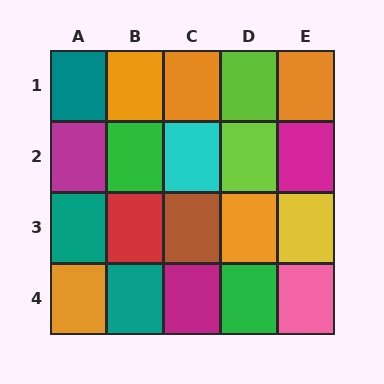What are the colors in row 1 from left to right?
Teal, orange, orange, lime, orange.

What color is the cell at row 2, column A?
Magenta.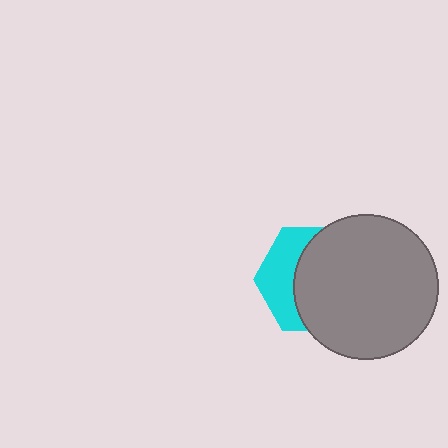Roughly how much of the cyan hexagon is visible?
A small part of it is visible (roughly 36%).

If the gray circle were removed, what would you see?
You would see the complete cyan hexagon.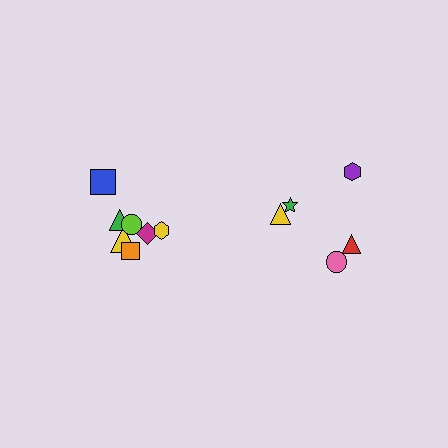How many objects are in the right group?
There are 5 objects.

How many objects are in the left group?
There are 7 objects.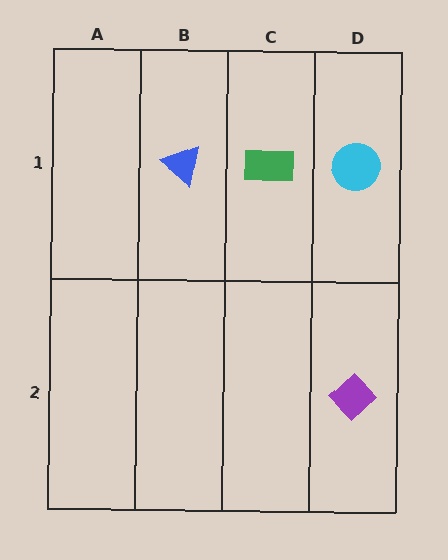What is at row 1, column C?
A green rectangle.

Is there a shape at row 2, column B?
No, that cell is empty.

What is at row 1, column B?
A blue triangle.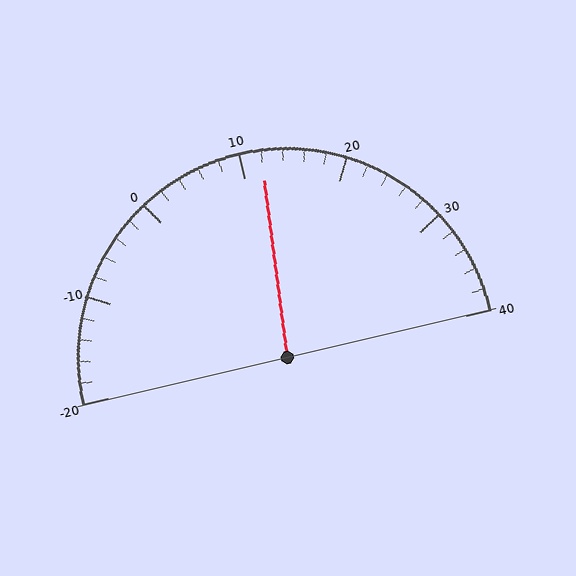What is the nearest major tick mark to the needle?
The nearest major tick mark is 10.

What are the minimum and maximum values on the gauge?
The gauge ranges from -20 to 40.